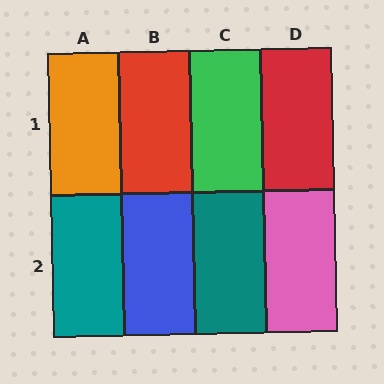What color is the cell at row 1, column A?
Orange.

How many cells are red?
2 cells are red.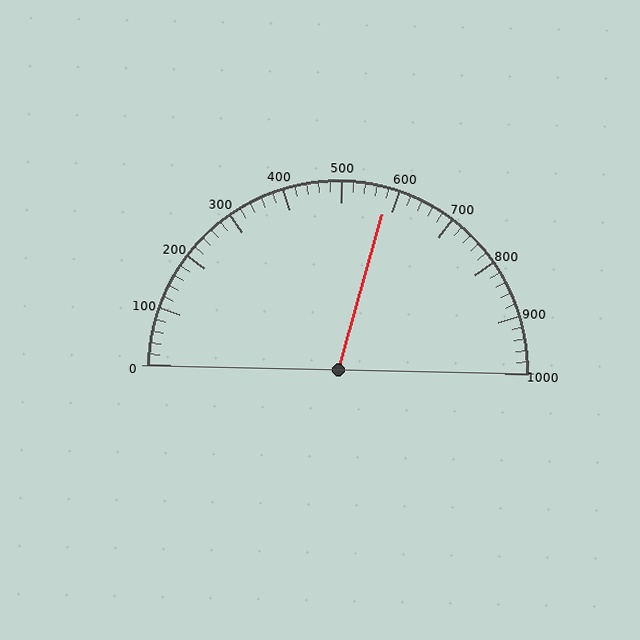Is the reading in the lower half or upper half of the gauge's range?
The reading is in the upper half of the range (0 to 1000).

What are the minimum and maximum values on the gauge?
The gauge ranges from 0 to 1000.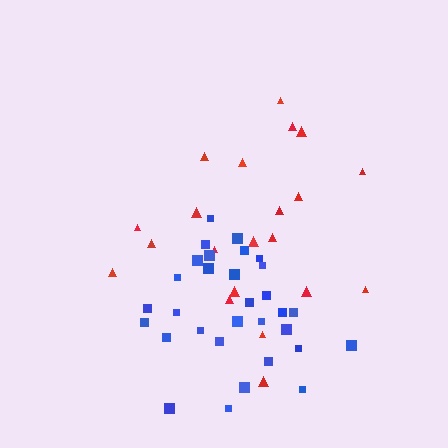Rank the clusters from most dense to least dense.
blue, red.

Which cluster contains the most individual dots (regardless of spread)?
Blue (31).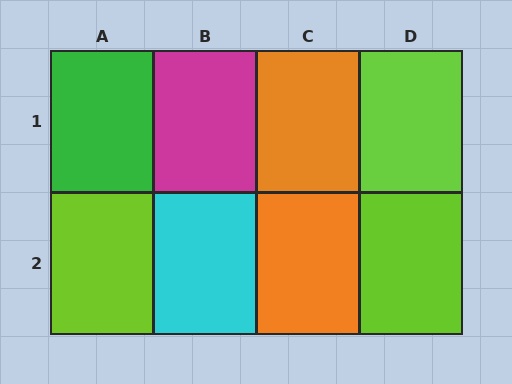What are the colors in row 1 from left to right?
Green, magenta, orange, lime.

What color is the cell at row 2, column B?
Cyan.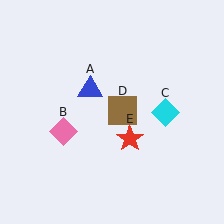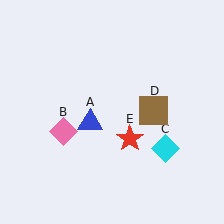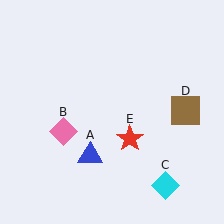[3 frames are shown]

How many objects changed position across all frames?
3 objects changed position: blue triangle (object A), cyan diamond (object C), brown square (object D).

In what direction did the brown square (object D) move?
The brown square (object D) moved right.